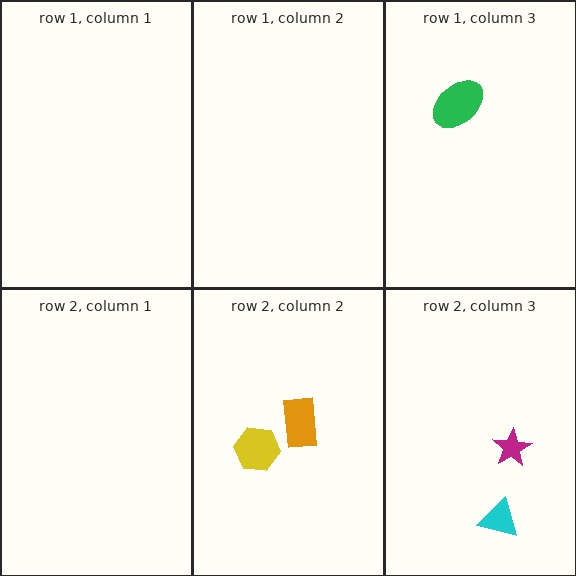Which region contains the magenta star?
The row 2, column 3 region.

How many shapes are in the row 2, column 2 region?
2.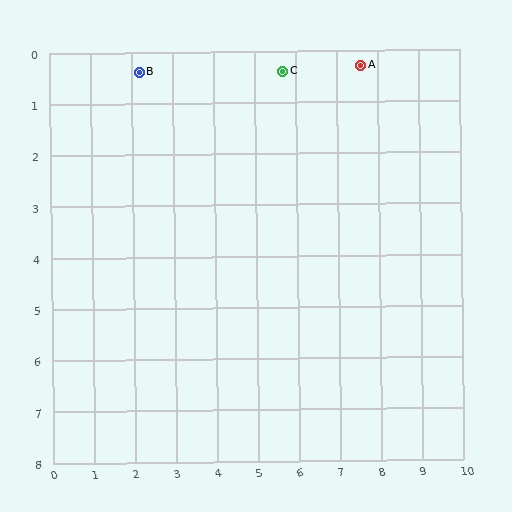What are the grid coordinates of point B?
Point B is at approximately (2.2, 0.4).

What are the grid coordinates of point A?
Point A is at approximately (7.6, 0.3).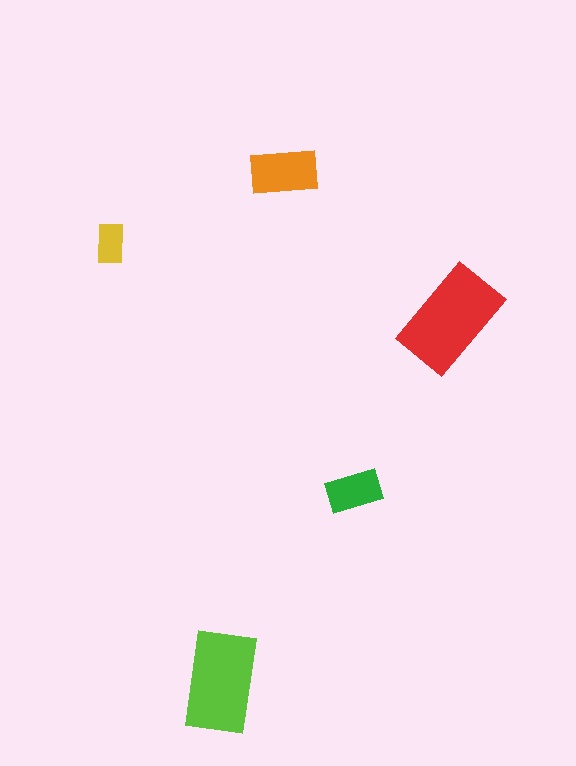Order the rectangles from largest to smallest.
the red one, the lime one, the orange one, the green one, the yellow one.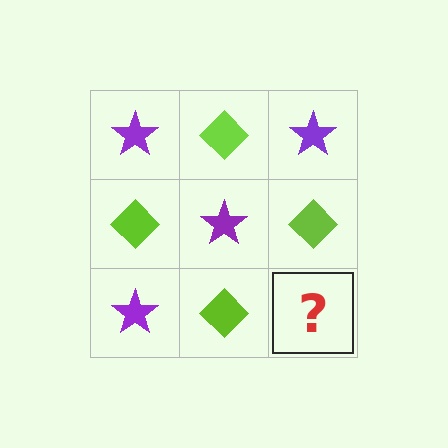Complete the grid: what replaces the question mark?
The question mark should be replaced with a purple star.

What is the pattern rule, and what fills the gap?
The rule is that it alternates purple star and lime diamond in a checkerboard pattern. The gap should be filled with a purple star.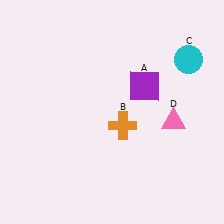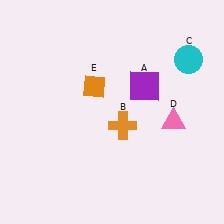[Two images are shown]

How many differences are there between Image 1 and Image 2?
There is 1 difference between the two images.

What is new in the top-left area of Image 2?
An orange diamond (E) was added in the top-left area of Image 2.